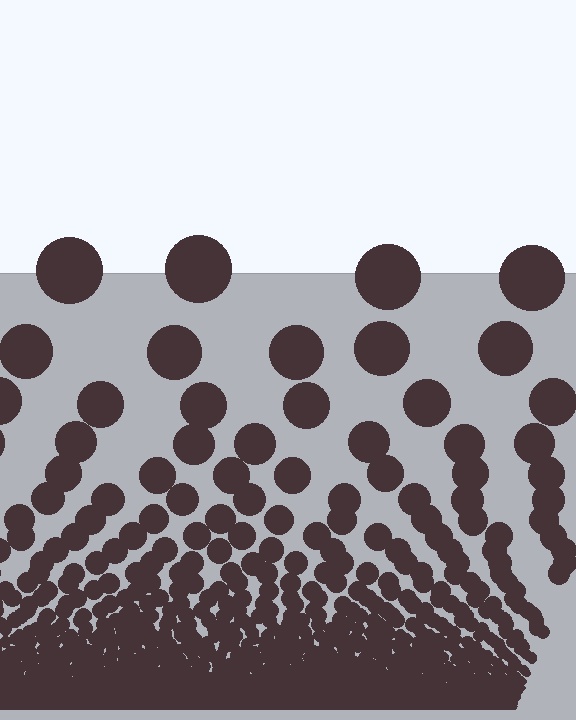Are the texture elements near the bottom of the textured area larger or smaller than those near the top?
Smaller. The gradient is inverted — elements near the bottom are smaller and denser.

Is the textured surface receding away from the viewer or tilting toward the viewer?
The surface appears to tilt toward the viewer. Texture elements get larger and sparser toward the top.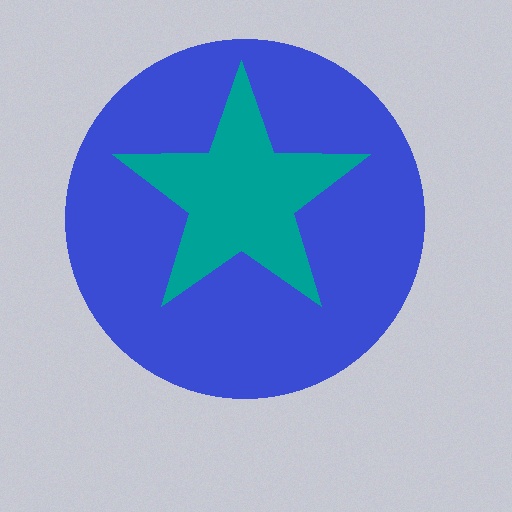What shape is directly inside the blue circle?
The teal star.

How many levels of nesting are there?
2.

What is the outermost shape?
The blue circle.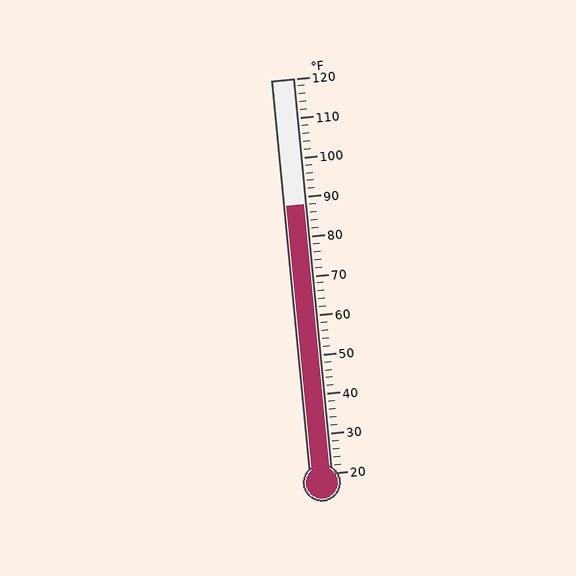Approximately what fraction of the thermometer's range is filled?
The thermometer is filled to approximately 70% of its range.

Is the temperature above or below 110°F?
The temperature is below 110°F.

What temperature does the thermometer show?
The thermometer shows approximately 88°F.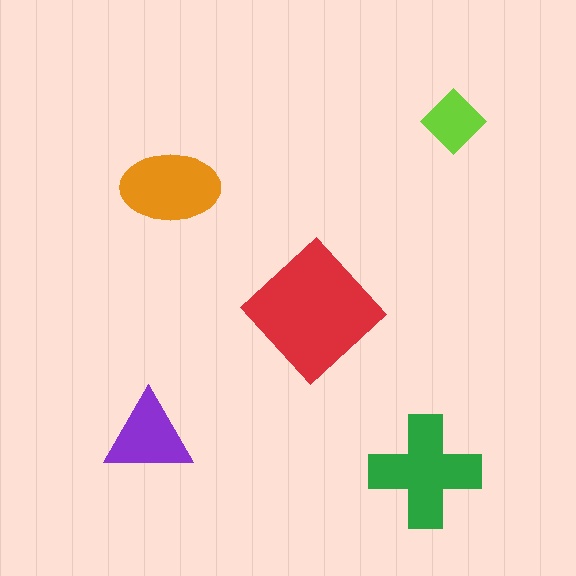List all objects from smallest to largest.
The lime diamond, the purple triangle, the orange ellipse, the green cross, the red diamond.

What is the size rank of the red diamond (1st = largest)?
1st.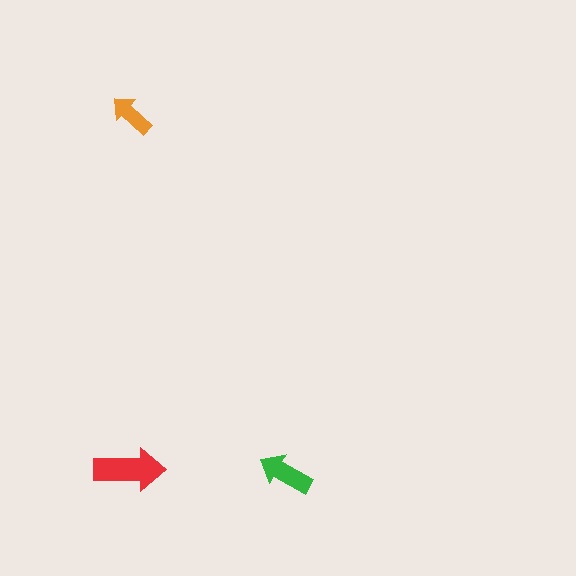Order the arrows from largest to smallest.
the red one, the green one, the orange one.